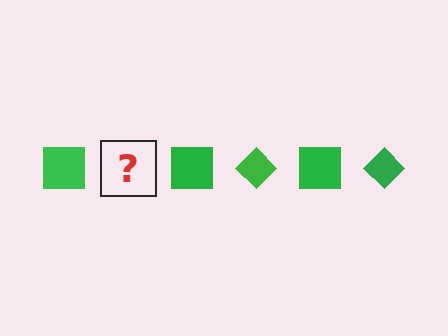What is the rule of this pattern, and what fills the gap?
The rule is that the pattern cycles through square, diamond shapes in green. The gap should be filled with a green diamond.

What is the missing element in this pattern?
The missing element is a green diamond.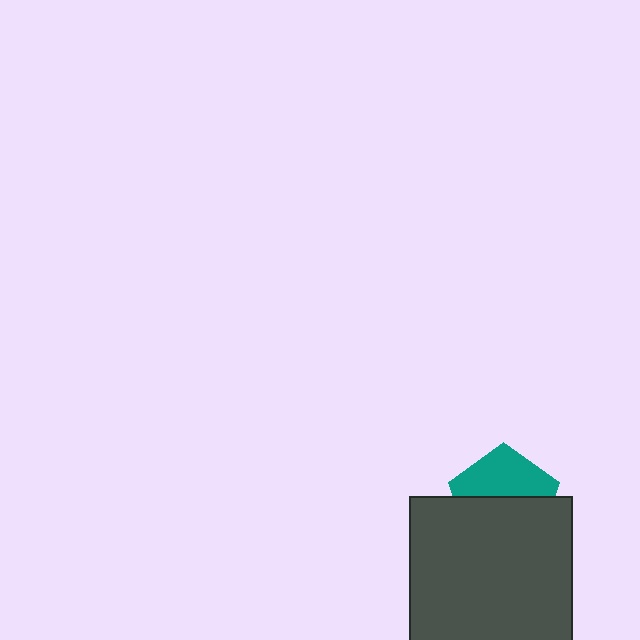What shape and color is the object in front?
The object in front is a dark gray square.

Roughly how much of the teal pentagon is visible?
A small part of it is visible (roughly 45%).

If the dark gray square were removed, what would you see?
You would see the complete teal pentagon.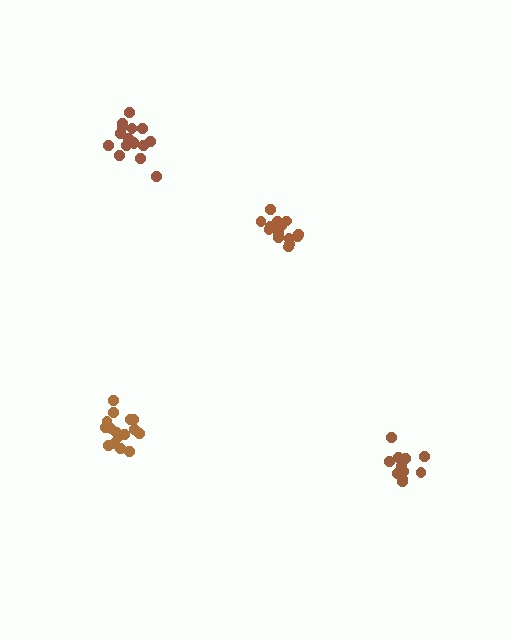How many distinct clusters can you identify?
There are 4 distinct clusters.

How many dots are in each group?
Group 1: 16 dots, Group 2: 16 dots, Group 3: 14 dots, Group 4: 11 dots (57 total).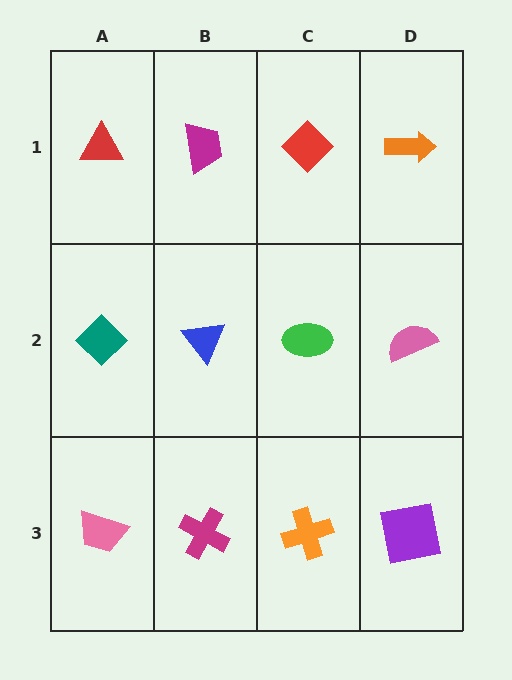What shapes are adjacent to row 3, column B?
A blue triangle (row 2, column B), a pink trapezoid (row 3, column A), an orange cross (row 3, column C).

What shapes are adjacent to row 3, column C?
A green ellipse (row 2, column C), a magenta cross (row 3, column B), a purple square (row 3, column D).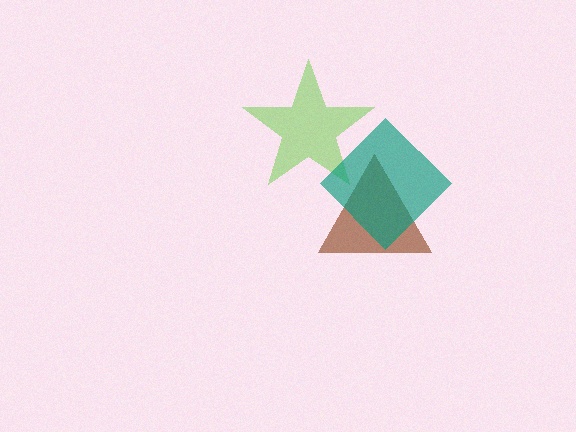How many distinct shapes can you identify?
There are 3 distinct shapes: a lime star, a brown triangle, a teal diamond.